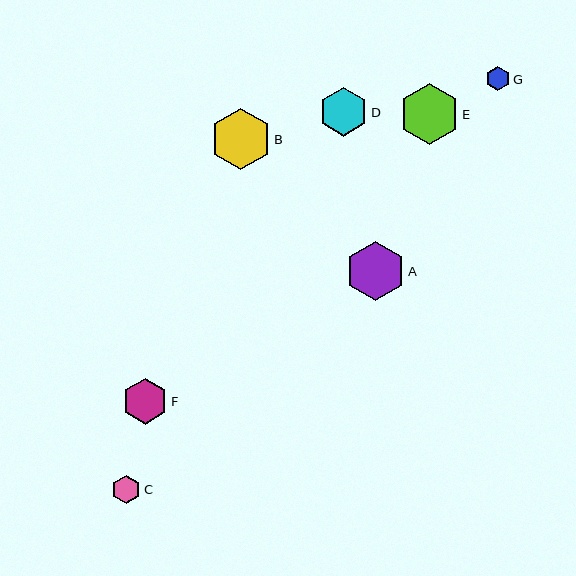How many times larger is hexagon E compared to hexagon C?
Hexagon E is approximately 2.1 times the size of hexagon C.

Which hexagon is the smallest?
Hexagon G is the smallest with a size of approximately 24 pixels.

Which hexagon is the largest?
Hexagon B is the largest with a size of approximately 61 pixels.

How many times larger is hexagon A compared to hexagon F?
Hexagon A is approximately 1.3 times the size of hexagon F.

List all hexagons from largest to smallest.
From largest to smallest: B, E, A, D, F, C, G.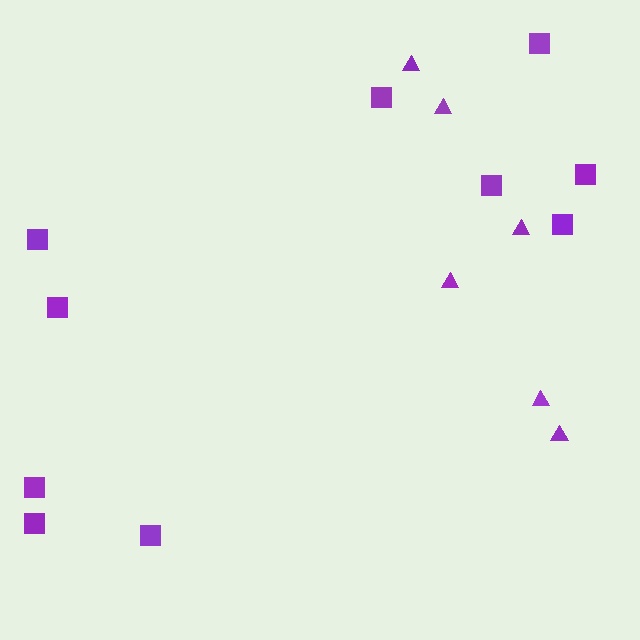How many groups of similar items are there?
There are 2 groups: one group of squares (10) and one group of triangles (6).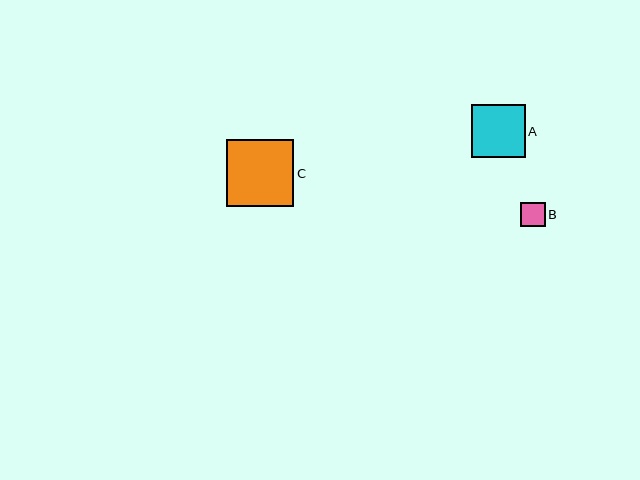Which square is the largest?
Square C is the largest with a size of approximately 67 pixels.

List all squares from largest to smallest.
From largest to smallest: C, A, B.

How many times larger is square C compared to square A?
Square C is approximately 1.2 times the size of square A.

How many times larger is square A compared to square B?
Square A is approximately 2.2 times the size of square B.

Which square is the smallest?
Square B is the smallest with a size of approximately 25 pixels.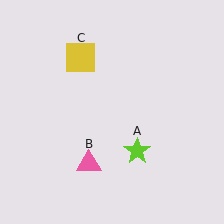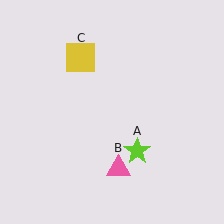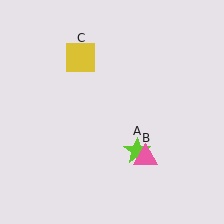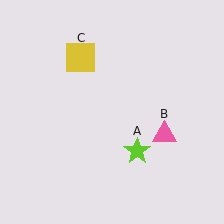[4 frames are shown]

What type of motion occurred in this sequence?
The pink triangle (object B) rotated counterclockwise around the center of the scene.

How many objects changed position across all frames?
1 object changed position: pink triangle (object B).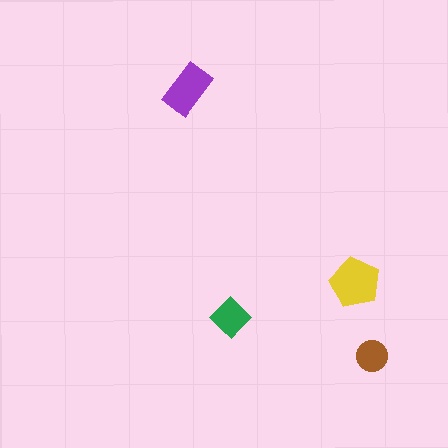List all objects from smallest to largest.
The brown circle, the green diamond, the purple rectangle, the yellow pentagon.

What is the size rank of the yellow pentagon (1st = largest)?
1st.